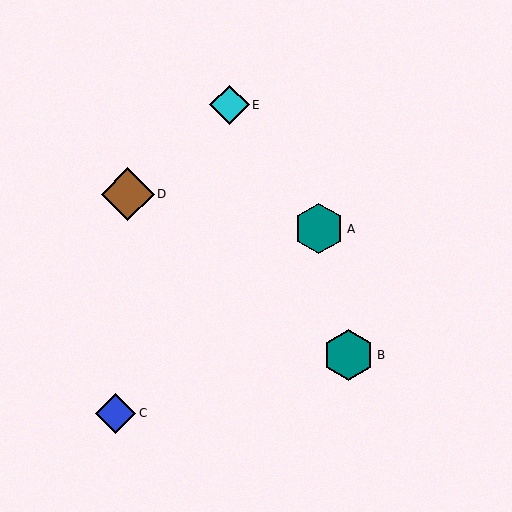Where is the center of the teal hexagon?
The center of the teal hexagon is at (319, 229).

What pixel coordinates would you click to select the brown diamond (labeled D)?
Click at (128, 194) to select the brown diamond D.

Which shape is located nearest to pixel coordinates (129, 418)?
The blue diamond (labeled C) at (116, 413) is nearest to that location.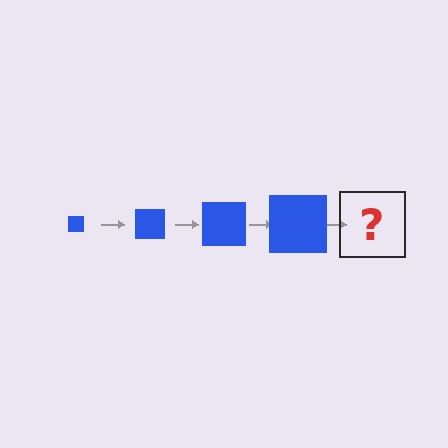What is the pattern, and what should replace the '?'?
The pattern is that the square gets progressively larger each step. The '?' should be a blue square, larger than the previous one.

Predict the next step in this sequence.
The next step is a blue square, larger than the previous one.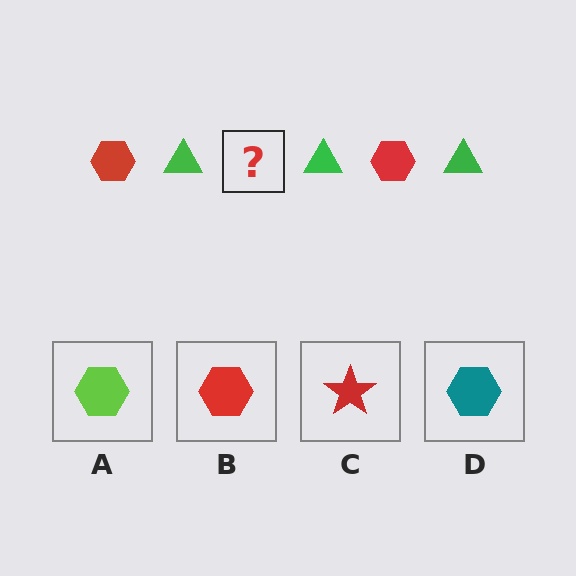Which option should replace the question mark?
Option B.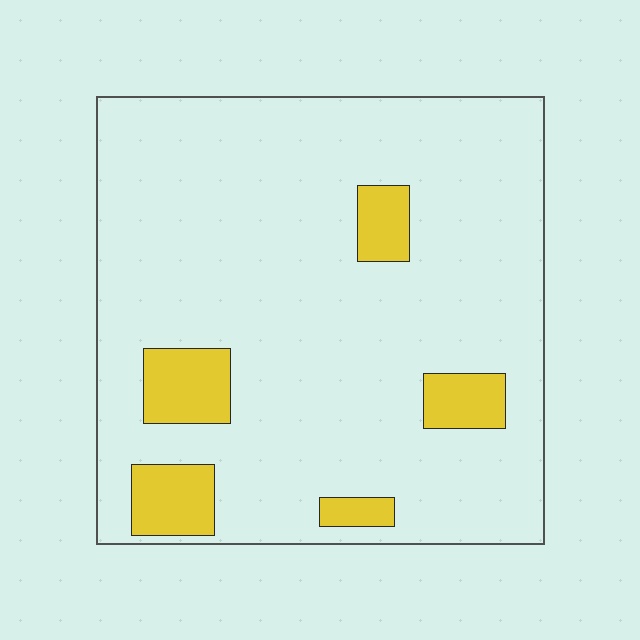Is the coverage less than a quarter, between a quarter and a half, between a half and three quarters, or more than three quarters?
Less than a quarter.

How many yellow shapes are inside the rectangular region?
5.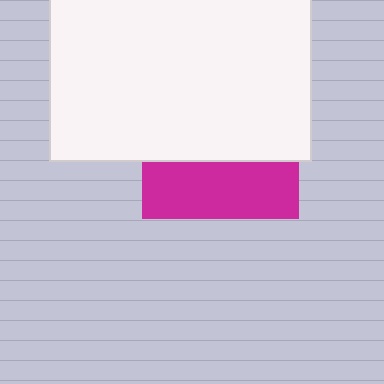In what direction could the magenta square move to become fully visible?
The magenta square could move down. That would shift it out from behind the white rectangle entirely.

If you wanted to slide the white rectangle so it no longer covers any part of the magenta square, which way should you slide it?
Slide it up — that is the most direct way to separate the two shapes.